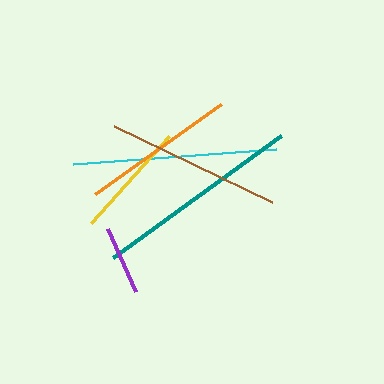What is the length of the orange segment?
The orange segment is approximately 155 pixels long.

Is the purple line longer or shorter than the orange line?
The orange line is longer than the purple line.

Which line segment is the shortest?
The purple line is the shortest at approximately 69 pixels.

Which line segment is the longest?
The teal line is the longest at approximately 208 pixels.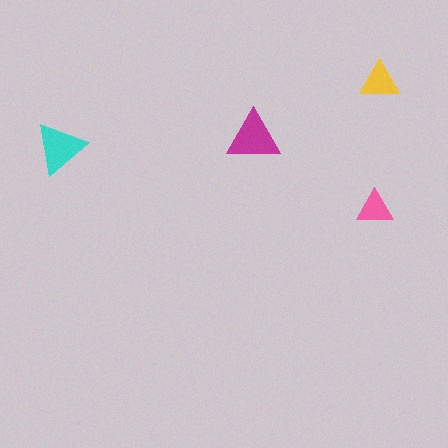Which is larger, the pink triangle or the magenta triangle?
The magenta one.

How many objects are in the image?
There are 4 objects in the image.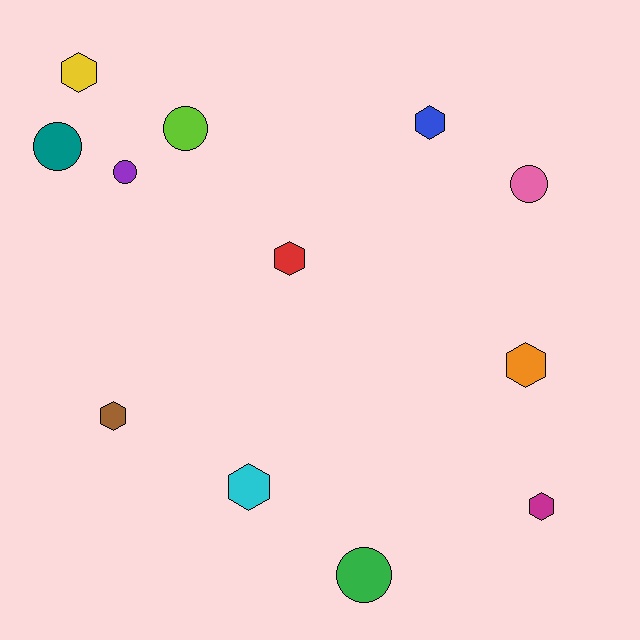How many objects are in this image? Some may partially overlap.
There are 12 objects.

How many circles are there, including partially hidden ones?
There are 5 circles.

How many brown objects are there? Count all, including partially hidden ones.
There is 1 brown object.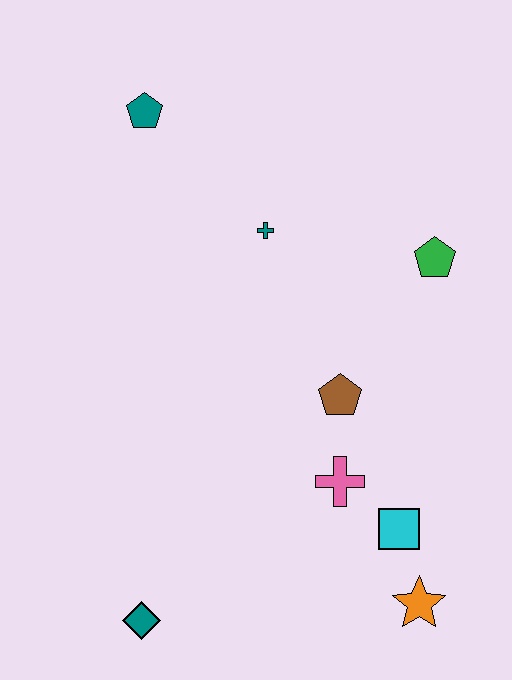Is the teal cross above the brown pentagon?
Yes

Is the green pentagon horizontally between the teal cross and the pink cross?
No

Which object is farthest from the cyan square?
The teal pentagon is farthest from the cyan square.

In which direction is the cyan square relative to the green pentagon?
The cyan square is below the green pentagon.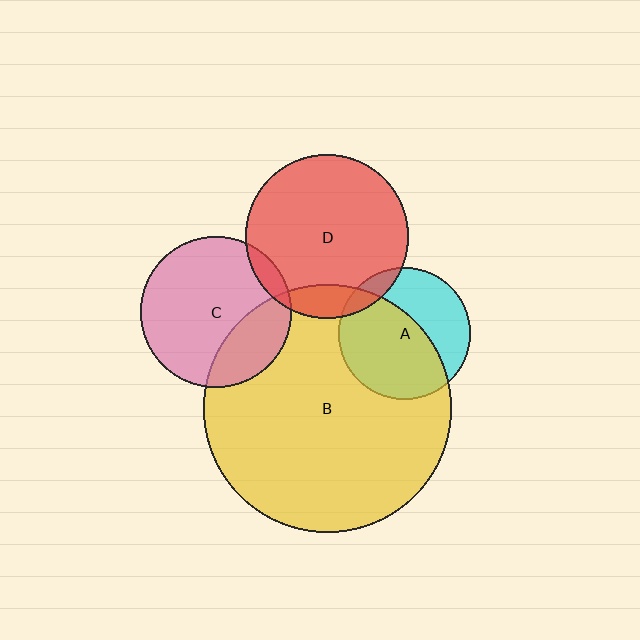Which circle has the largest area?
Circle B (yellow).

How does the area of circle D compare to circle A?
Approximately 1.5 times.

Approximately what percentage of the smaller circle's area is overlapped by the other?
Approximately 60%.